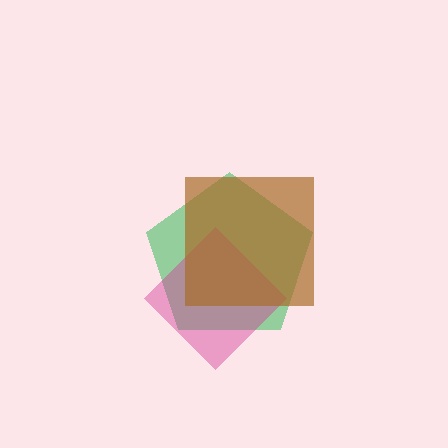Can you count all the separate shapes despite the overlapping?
Yes, there are 3 separate shapes.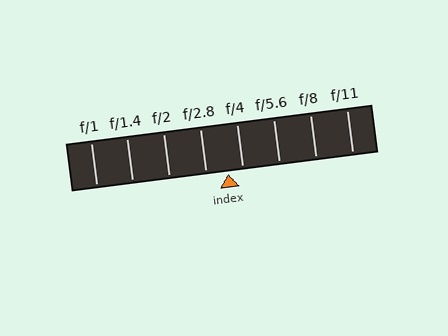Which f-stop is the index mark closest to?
The index mark is closest to f/4.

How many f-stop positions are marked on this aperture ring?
There are 8 f-stop positions marked.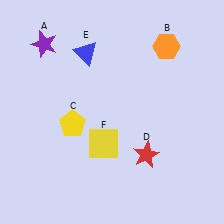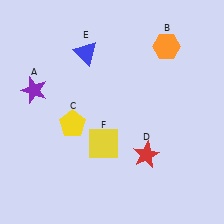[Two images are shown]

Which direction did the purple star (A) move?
The purple star (A) moved down.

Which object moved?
The purple star (A) moved down.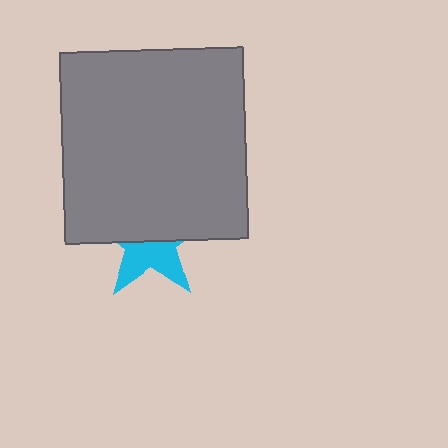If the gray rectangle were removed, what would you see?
You would see the complete cyan star.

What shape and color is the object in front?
The object in front is a gray rectangle.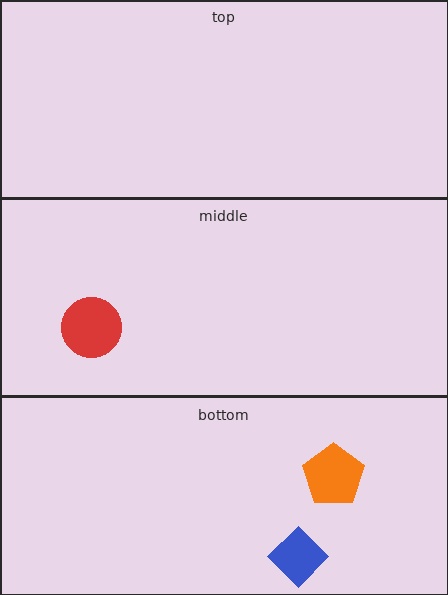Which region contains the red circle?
The middle region.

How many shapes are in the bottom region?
2.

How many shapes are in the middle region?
1.